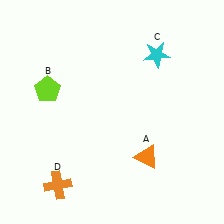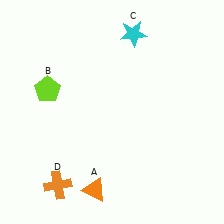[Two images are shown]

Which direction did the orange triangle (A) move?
The orange triangle (A) moved left.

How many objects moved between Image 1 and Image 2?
2 objects moved between the two images.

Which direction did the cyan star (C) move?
The cyan star (C) moved left.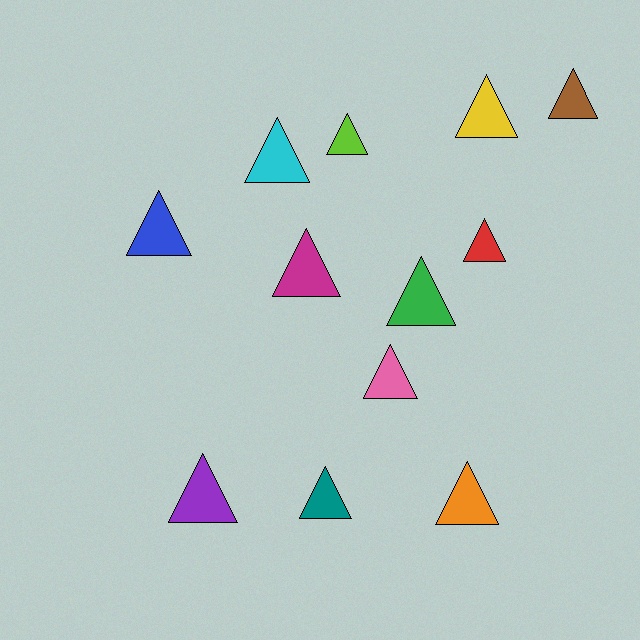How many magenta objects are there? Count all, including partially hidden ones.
There is 1 magenta object.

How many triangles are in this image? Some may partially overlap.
There are 12 triangles.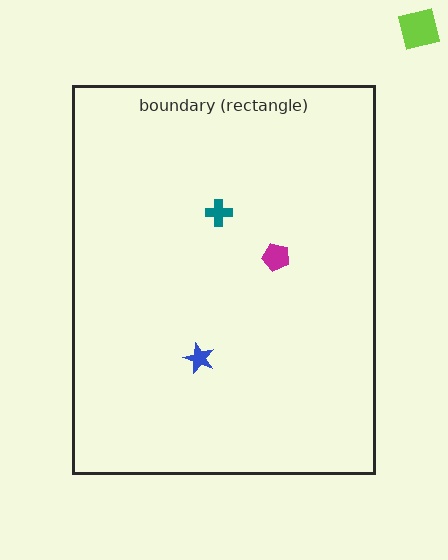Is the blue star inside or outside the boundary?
Inside.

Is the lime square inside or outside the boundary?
Outside.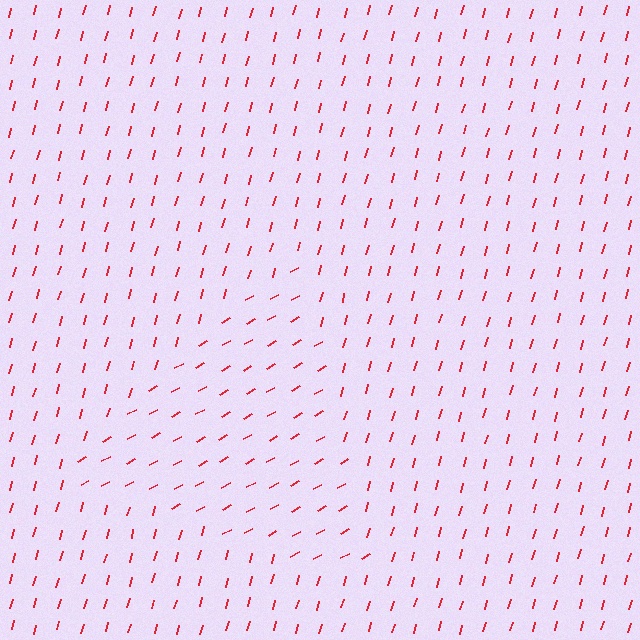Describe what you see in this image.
The image is filled with small red line segments. A triangle region in the image has lines oriented differently from the surrounding lines, creating a visible texture boundary.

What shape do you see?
I see a triangle.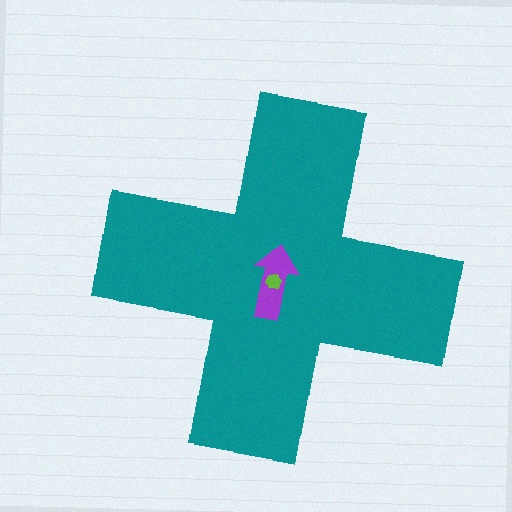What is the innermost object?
The lime hexagon.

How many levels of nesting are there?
3.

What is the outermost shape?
The teal cross.